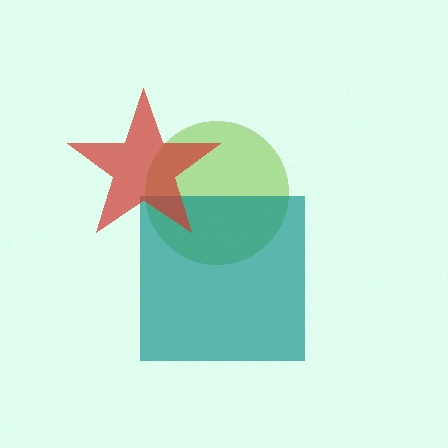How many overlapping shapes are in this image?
There are 3 overlapping shapes in the image.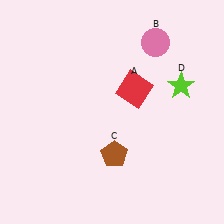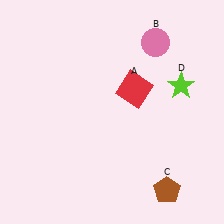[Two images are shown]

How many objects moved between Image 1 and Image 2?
1 object moved between the two images.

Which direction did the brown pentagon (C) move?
The brown pentagon (C) moved right.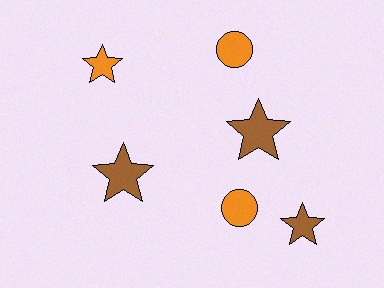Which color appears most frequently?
Orange, with 3 objects.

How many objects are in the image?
There are 6 objects.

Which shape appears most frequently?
Star, with 4 objects.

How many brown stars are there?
There are 3 brown stars.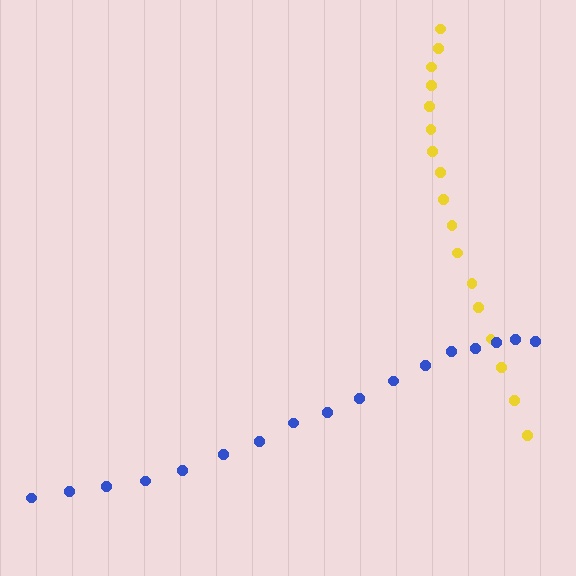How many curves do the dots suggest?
There are 2 distinct paths.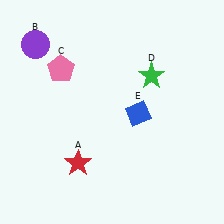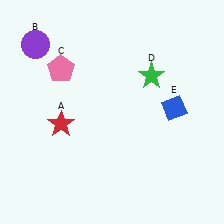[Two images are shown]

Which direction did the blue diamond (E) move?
The blue diamond (E) moved right.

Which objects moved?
The objects that moved are: the red star (A), the blue diamond (E).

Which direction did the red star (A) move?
The red star (A) moved up.